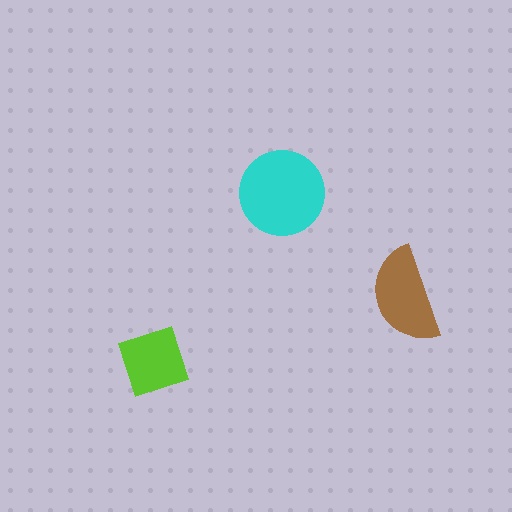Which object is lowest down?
The lime diamond is bottommost.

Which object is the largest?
The cyan circle.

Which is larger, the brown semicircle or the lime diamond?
The brown semicircle.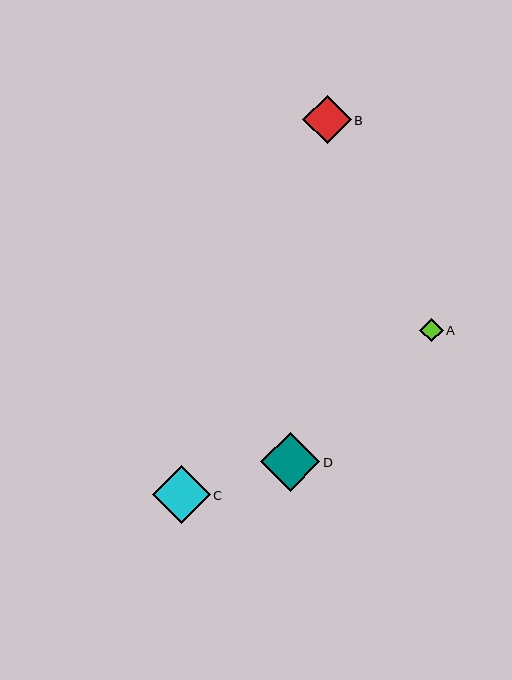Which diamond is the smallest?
Diamond A is the smallest with a size of approximately 24 pixels.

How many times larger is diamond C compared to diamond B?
Diamond C is approximately 1.2 times the size of diamond B.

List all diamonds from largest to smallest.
From largest to smallest: D, C, B, A.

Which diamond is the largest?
Diamond D is the largest with a size of approximately 59 pixels.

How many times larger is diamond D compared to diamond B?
Diamond D is approximately 1.2 times the size of diamond B.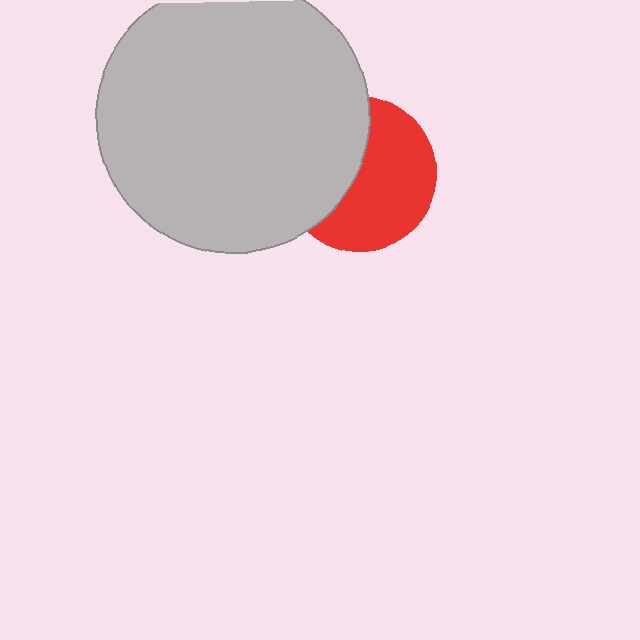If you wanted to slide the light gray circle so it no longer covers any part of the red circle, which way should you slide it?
Slide it left — that is the most direct way to separate the two shapes.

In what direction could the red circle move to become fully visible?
The red circle could move right. That would shift it out from behind the light gray circle entirely.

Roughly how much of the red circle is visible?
About half of it is visible (roughly 57%).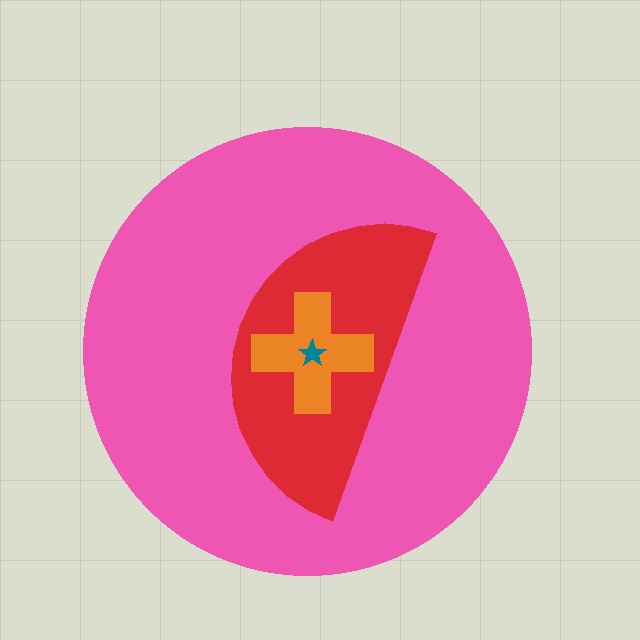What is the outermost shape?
The pink circle.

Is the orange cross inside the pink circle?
Yes.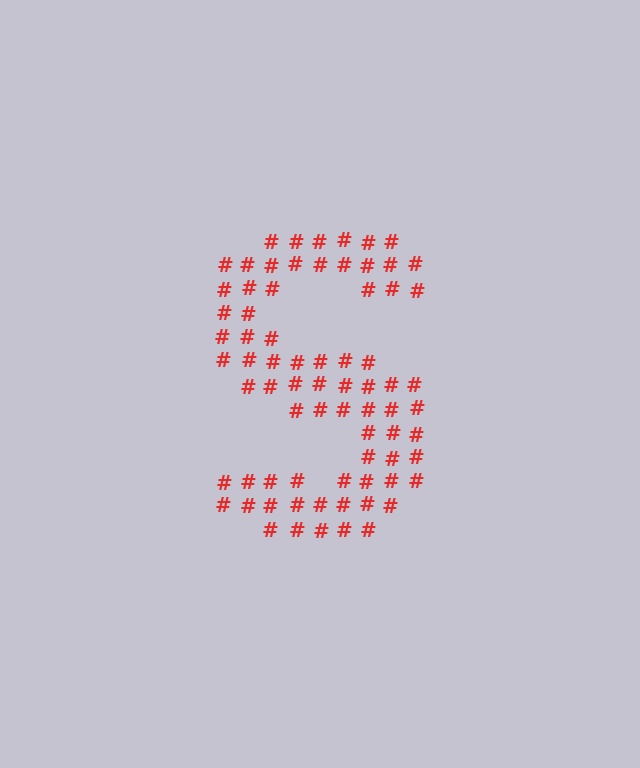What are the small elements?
The small elements are hash symbols.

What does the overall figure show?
The overall figure shows the letter S.